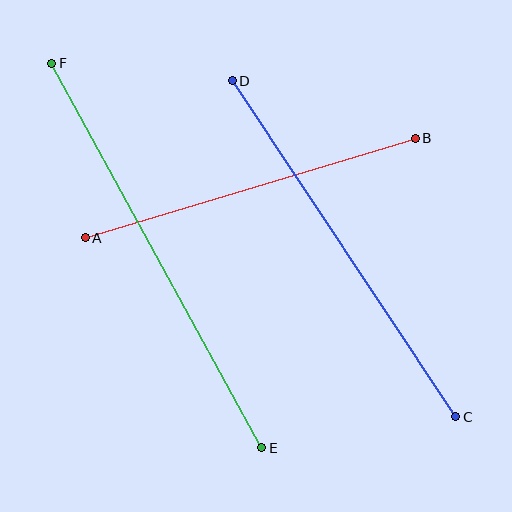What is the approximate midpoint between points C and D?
The midpoint is at approximately (344, 249) pixels.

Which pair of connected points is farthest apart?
Points E and F are farthest apart.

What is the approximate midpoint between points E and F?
The midpoint is at approximately (157, 256) pixels.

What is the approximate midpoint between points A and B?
The midpoint is at approximately (250, 188) pixels.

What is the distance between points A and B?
The distance is approximately 345 pixels.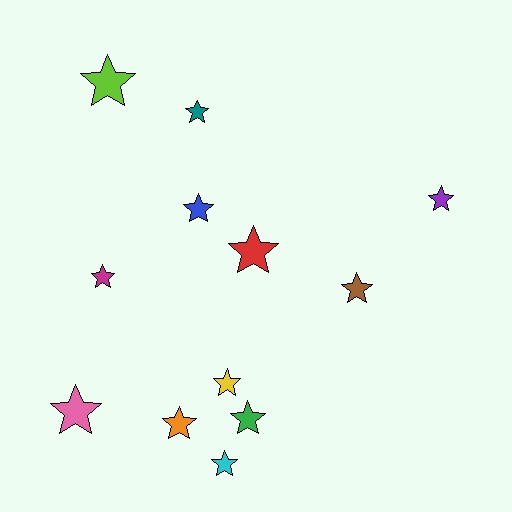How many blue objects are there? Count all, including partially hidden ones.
There is 1 blue object.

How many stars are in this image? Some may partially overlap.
There are 12 stars.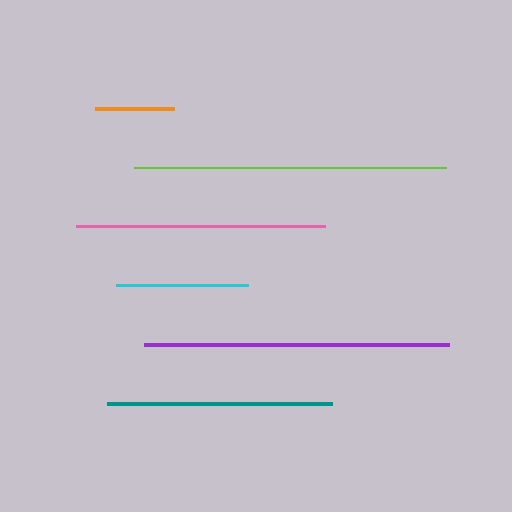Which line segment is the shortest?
The orange line is the shortest at approximately 78 pixels.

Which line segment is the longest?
The lime line is the longest at approximately 312 pixels.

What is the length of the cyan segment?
The cyan segment is approximately 132 pixels long.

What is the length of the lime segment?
The lime segment is approximately 312 pixels long.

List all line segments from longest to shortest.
From longest to shortest: lime, purple, pink, teal, cyan, orange.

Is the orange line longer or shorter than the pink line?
The pink line is longer than the orange line.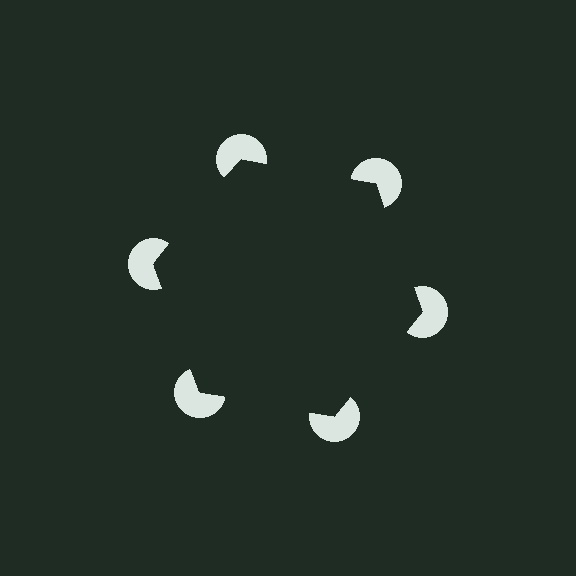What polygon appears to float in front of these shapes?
An illusory hexagon — its edges are inferred from the aligned wedge cuts in the pac-man discs, not physically drawn.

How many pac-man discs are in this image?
There are 6 — one at each vertex of the illusory hexagon.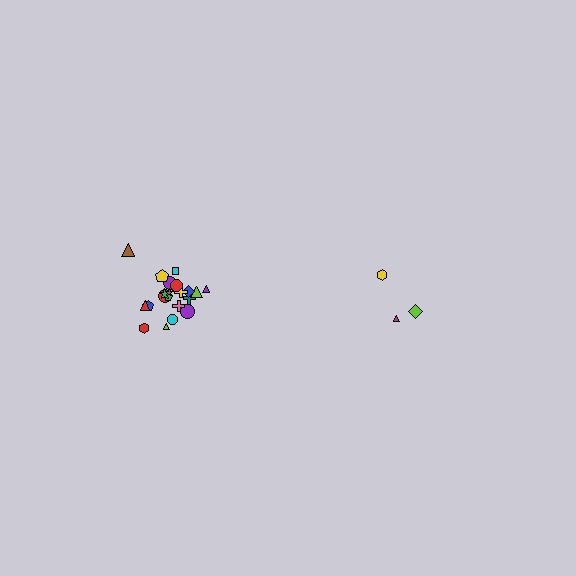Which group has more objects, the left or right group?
The left group.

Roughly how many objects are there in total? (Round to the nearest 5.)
Roughly 25 objects in total.